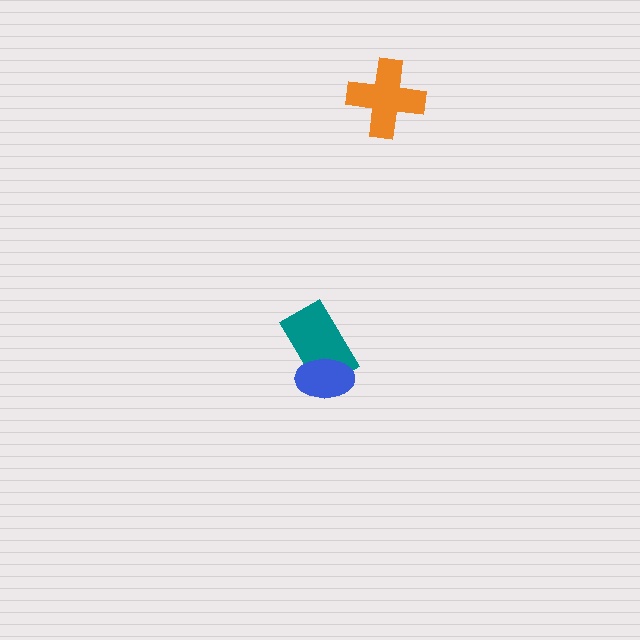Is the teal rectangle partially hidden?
Yes, it is partially covered by another shape.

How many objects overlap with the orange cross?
0 objects overlap with the orange cross.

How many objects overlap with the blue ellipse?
1 object overlaps with the blue ellipse.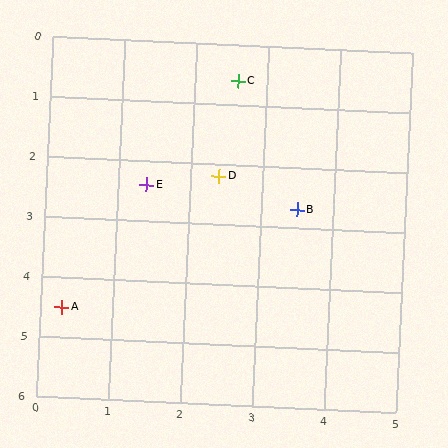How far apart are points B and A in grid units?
Points B and A are about 3.7 grid units apart.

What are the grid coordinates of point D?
Point D is at approximately (2.4, 2.2).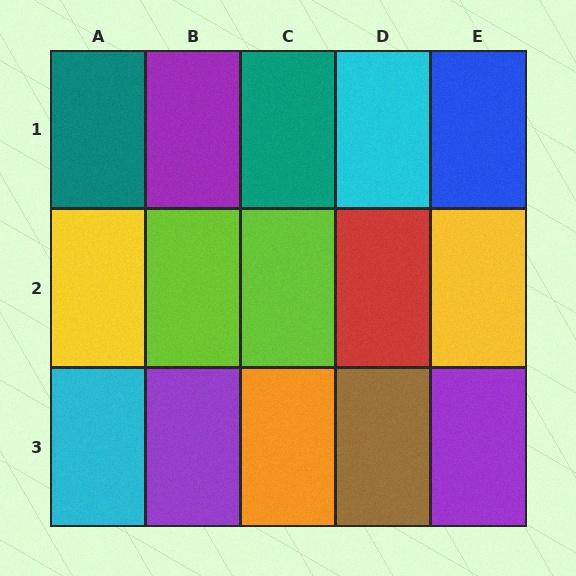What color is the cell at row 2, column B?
Lime.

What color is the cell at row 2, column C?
Lime.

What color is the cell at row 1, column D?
Cyan.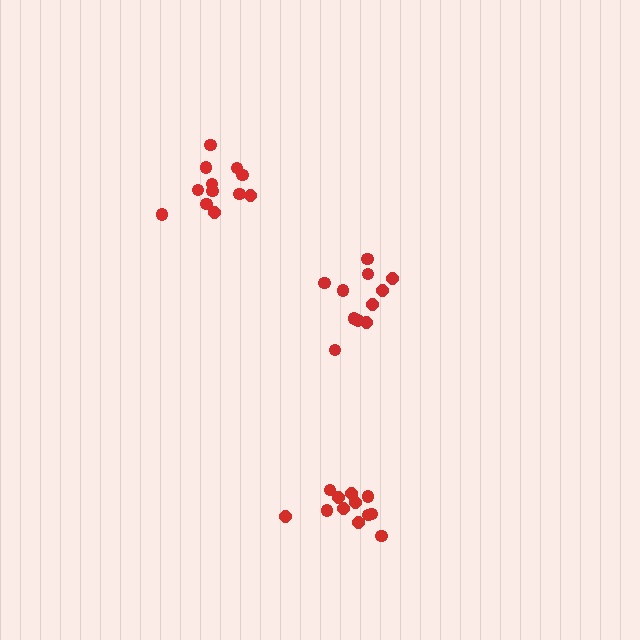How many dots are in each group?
Group 1: 11 dots, Group 2: 12 dots, Group 3: 12 dots (35 total).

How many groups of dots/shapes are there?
There are 3 groups.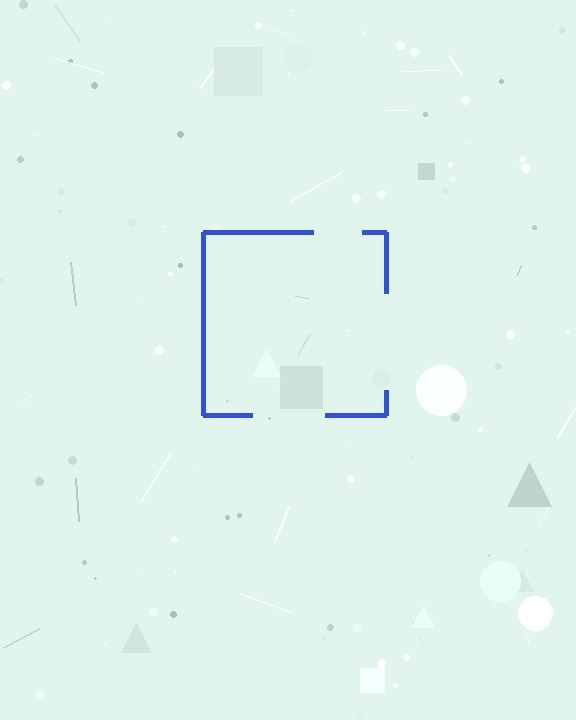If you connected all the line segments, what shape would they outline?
They would outline a square.